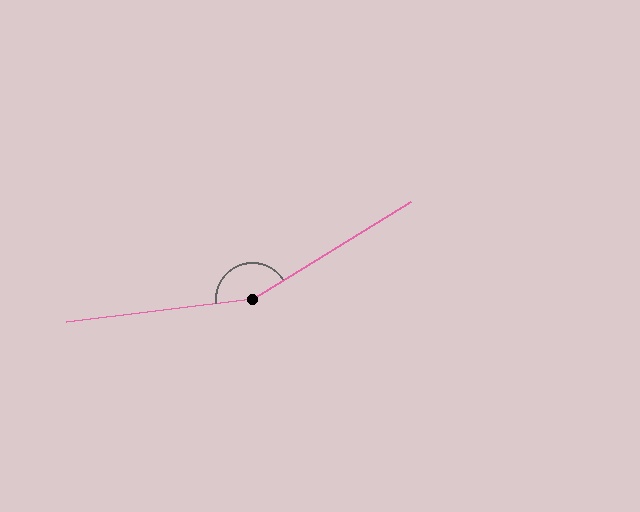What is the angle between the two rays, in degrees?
Approximately 155 degrees.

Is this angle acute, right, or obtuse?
It is obtuse.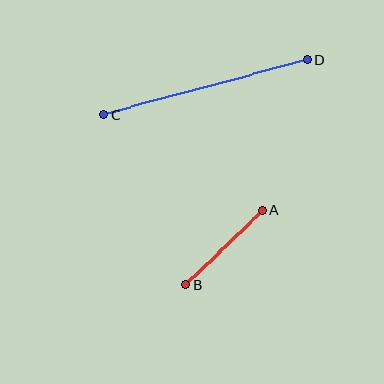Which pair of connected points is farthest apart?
Points C and D are farthest apart.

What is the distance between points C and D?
The distance is approximately 211 pixels.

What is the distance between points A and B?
The distance is approximately 107 pixels.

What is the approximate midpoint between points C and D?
The midpoint is at approximately (206, 87) pixels.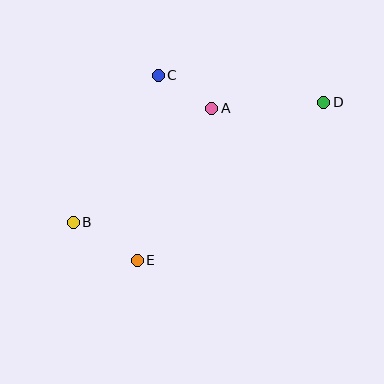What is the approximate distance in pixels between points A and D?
The distance between A and D is approximately 112 pixels.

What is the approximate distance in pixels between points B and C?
The distance between B and C is approximately 170 pixels.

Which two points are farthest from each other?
Points B and D are farthest from each other.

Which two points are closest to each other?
Points A and C are closest to each other.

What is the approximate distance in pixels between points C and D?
The distance between C and D is approximately 168 pixels.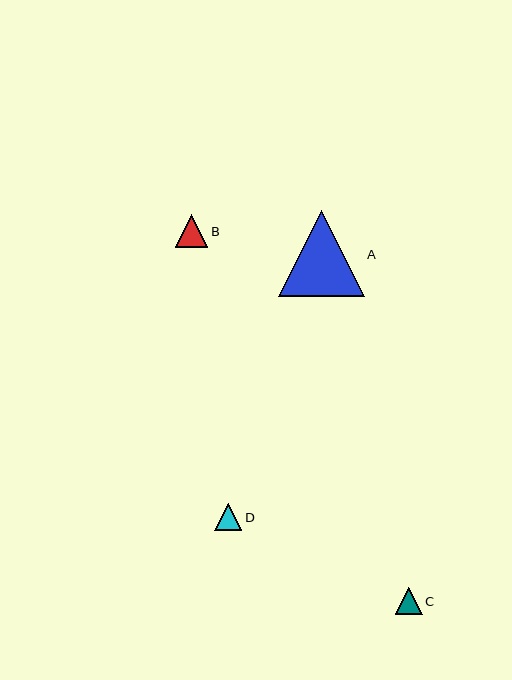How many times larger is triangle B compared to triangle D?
Triangle B is approximately 1.2 times the size of triangle D.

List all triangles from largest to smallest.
From largest to smallest: A, B, D, C.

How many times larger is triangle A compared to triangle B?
Triangle A is approximately 2.7 times the size of triangle B.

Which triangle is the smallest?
Triangle C is the smallest with a size of approximately 27 pixels.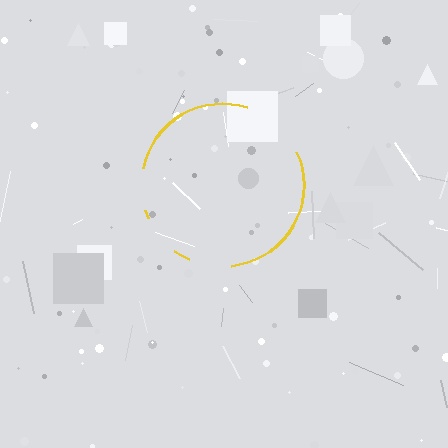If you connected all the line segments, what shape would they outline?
They would outline a circle.